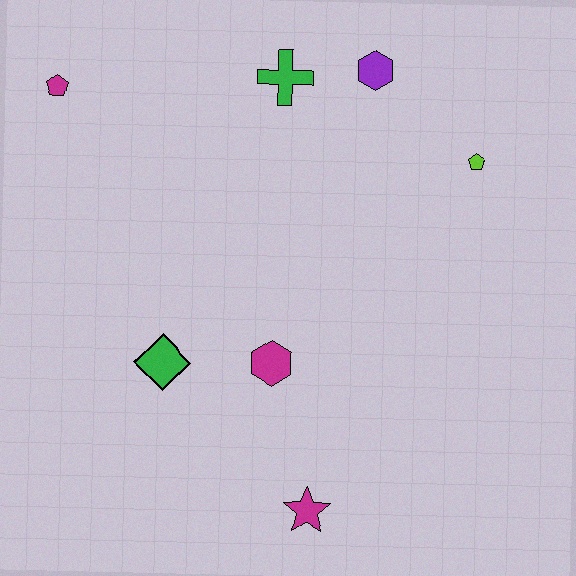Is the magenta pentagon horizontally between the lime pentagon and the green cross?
No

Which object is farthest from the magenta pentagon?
The magenta star is farthest from the magenta pentagon.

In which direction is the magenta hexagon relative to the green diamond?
The magenta hexagon is to the right of the green diamond.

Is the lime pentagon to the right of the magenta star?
Yes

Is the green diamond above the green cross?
No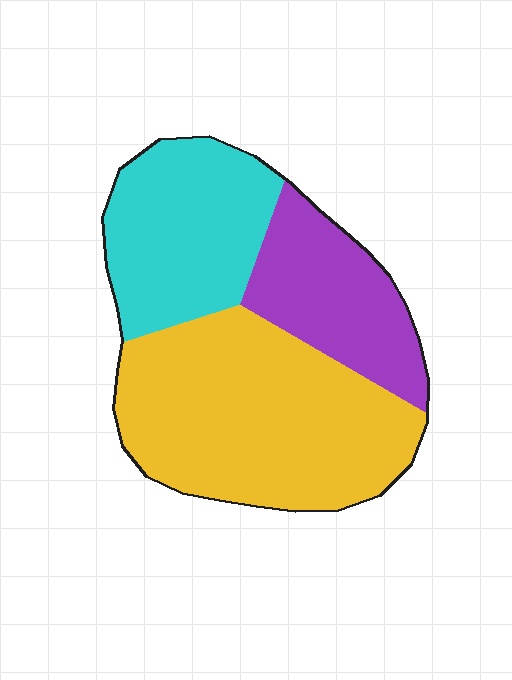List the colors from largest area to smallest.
From largest to smallest: yellow, cyan, purple.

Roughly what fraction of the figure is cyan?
Cyan covers 29% of the figure.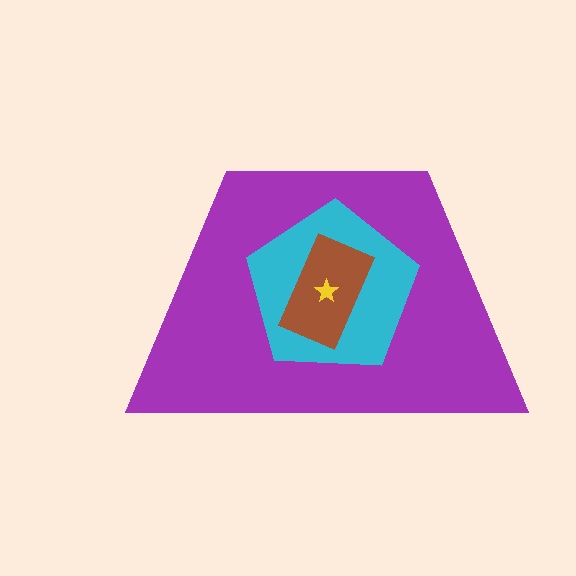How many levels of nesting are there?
4.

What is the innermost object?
The yellow star.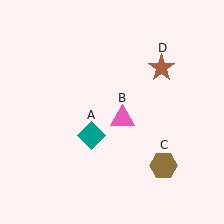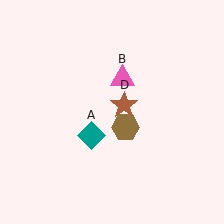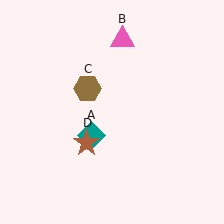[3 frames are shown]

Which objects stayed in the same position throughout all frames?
Teal diamond (object A) remained stationary.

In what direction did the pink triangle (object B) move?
The pink triangle (object B) moved up.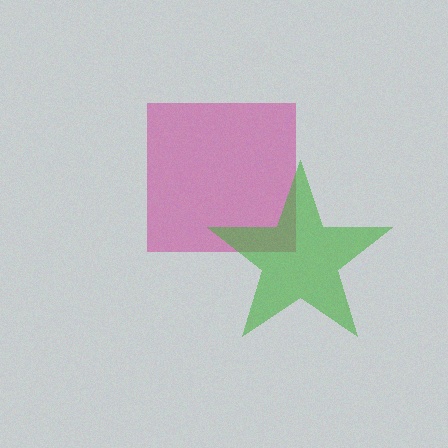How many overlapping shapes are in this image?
There are 2 overlapping shapes in the image.